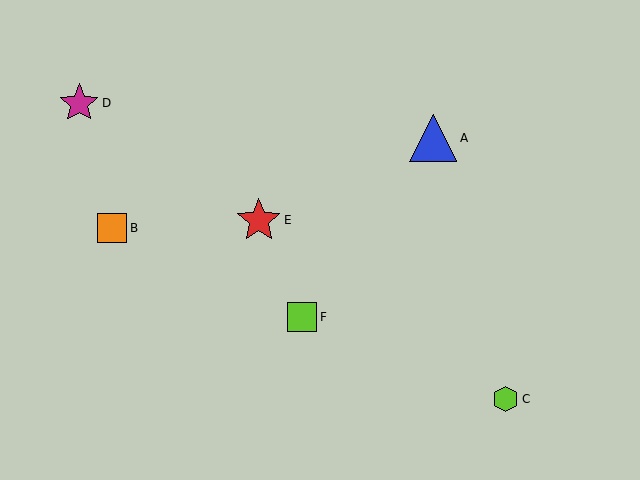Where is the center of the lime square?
The center of the lime square is at (302, 317).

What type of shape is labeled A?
Shape A is a blue triangle.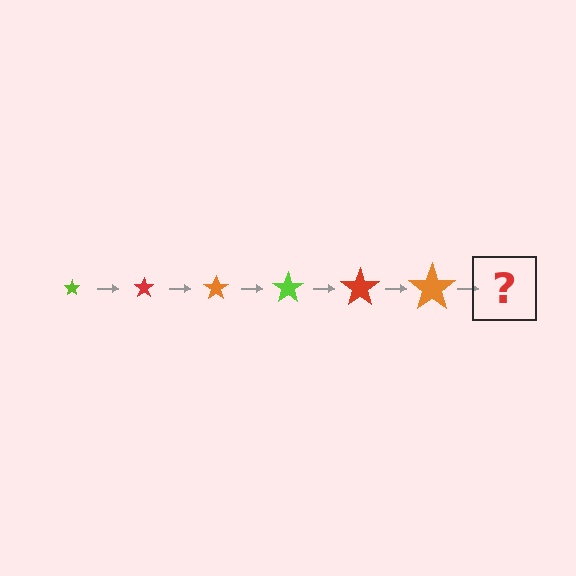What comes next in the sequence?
The next element should be a lime star, larger than the previous one.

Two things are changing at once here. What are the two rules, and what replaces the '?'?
The two rules are that the star grows larger each step and the color cycles through lime, red, and orange. The '?' should be a lime star, larger than the previous one.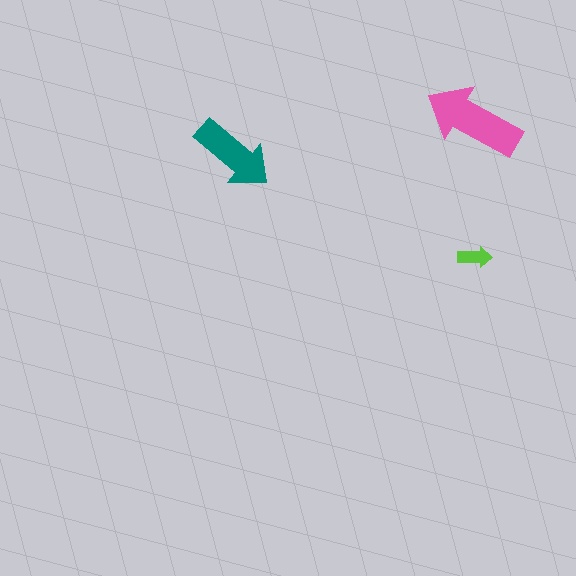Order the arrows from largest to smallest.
the pink one, the teal one, the lime one.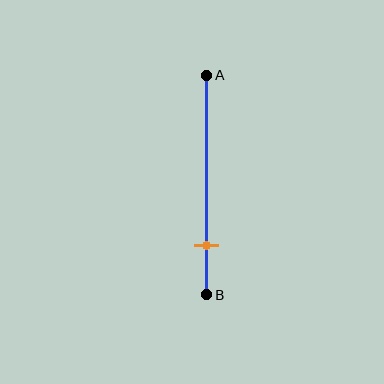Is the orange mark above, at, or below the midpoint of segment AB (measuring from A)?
The orange mark is below the midpoint of segment AB.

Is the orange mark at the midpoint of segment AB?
No, the mark is at about 75% from A, not at the 50% midpoint.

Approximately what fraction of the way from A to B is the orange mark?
The orange mark is approximately 75% of the way from A to B.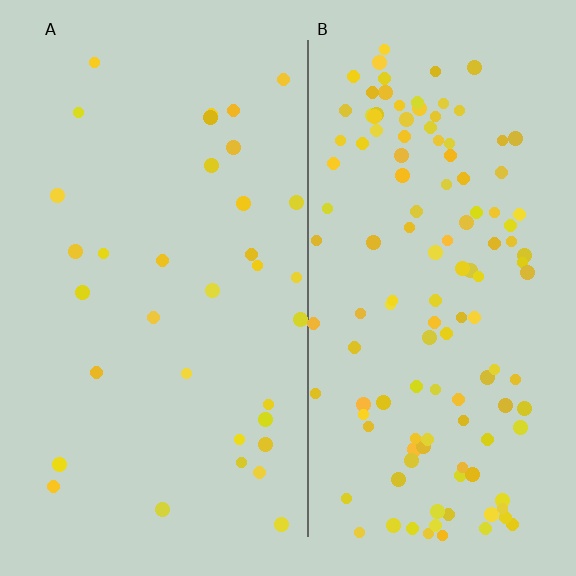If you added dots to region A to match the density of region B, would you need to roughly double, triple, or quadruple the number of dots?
Approximately quadruple.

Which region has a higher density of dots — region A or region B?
B (the right).